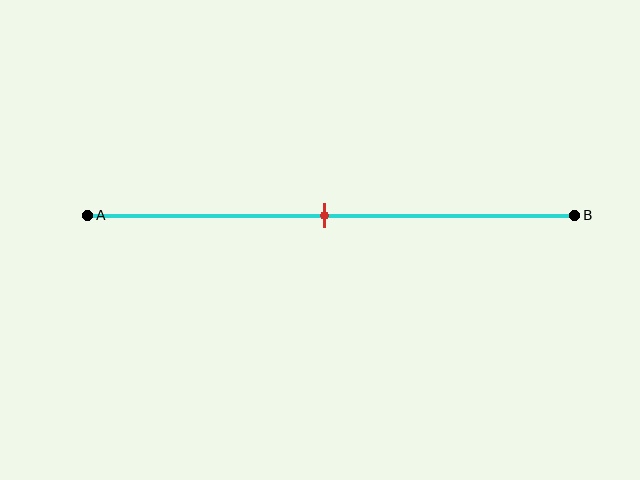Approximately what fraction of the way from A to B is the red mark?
The red mark is approximately 50% of the way from A to B.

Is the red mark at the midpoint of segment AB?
Yes, the mark is approximately at the midpoint.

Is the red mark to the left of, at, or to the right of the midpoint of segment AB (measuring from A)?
The red mark is approximately at the midpoint of segment AB.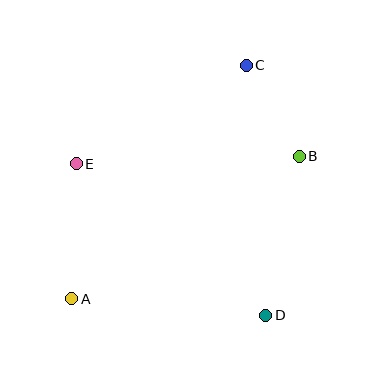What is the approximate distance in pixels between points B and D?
The distance between B and D is approximately 163 pixels.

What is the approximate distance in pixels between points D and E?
The distance between D and E is approximately 242 pixels.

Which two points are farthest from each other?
Points A and C are farthest from each other.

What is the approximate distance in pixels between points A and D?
The distance between A and D is approximately 195 pixels.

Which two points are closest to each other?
Points B and C are closest to each other.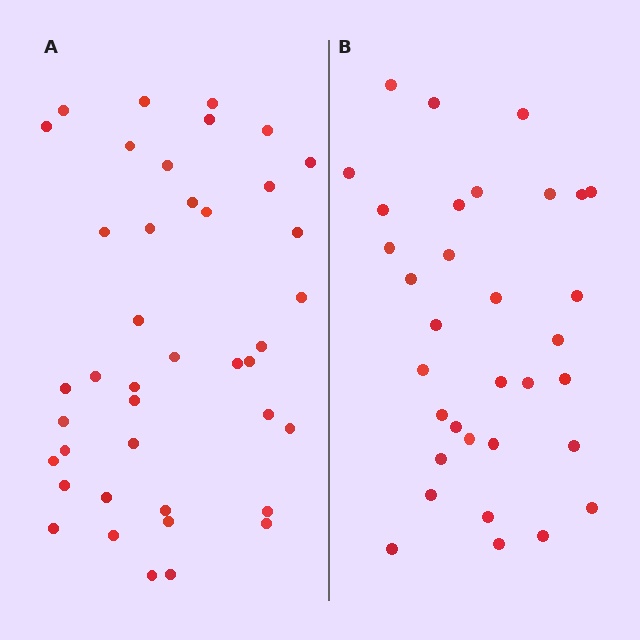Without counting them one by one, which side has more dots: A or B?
Region A (the left region) has more dots.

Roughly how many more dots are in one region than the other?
Region A has roughly 8 or so more dots than region B.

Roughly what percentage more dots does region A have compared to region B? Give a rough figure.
About 25% more.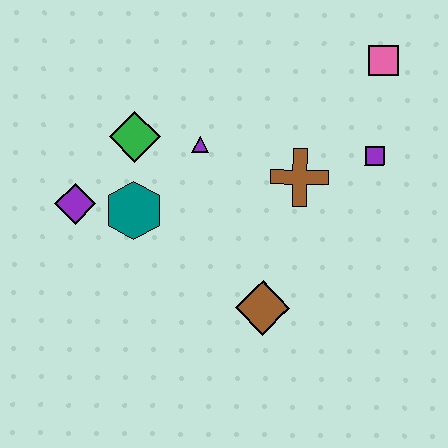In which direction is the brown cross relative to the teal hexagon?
The brown cross is to the right of the teal hexagon.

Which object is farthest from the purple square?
The purple diamond is farthest from the purple square.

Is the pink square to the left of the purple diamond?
No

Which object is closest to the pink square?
The purple square is closest to the pink square.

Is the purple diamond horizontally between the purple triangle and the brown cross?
No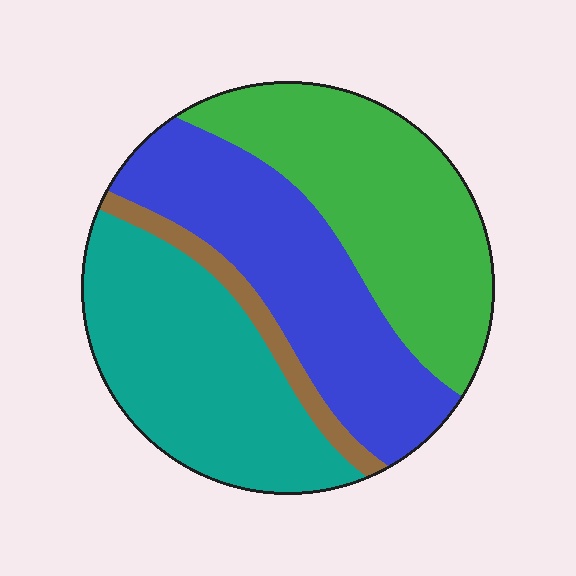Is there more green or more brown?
Green.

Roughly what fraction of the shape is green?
Green covers about 30% of the shape.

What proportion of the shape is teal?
Teal covers around 30% of the shape.